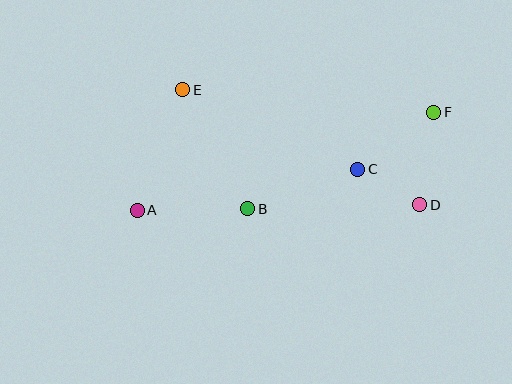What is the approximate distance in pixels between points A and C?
The distance between A and C is approximately 224 pixels.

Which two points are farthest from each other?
Points A and F are farthest from each other.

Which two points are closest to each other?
Points C and D are closest to each other.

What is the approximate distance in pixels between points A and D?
The distance between A and D is approximately 283 pixels.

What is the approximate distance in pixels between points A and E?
The distance between A and E is approximately 129 pixels.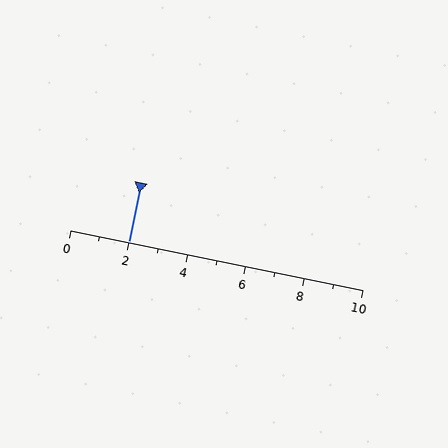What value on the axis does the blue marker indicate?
The marker indicates approximately 2.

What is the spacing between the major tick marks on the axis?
The major ticks are spaced 2 apart.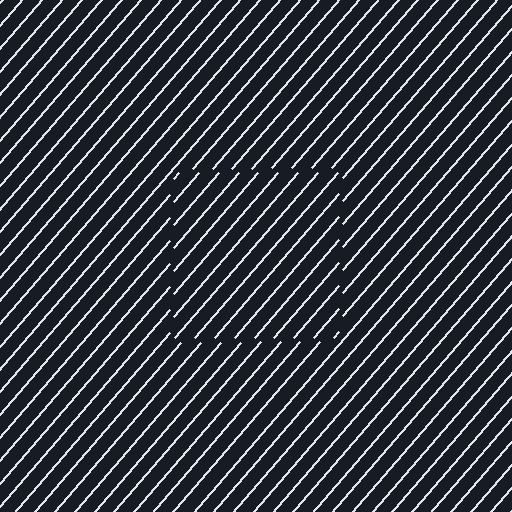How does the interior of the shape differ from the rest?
The interior of the shape contains the same grating, shifted by half a period — the contour is defined by the phase discontinuity where line-ends from the inner and outer gratings abut.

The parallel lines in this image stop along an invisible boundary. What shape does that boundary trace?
An illusory square. The interior of the shape contains the same grating, shifted by half a period — the contour is defined by the phase discontinuity where line-ends from the inner and outer gratings abut.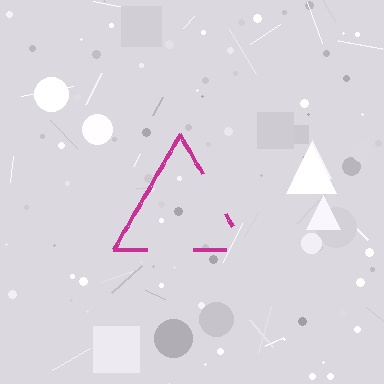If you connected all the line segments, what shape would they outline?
They would outline a triangle.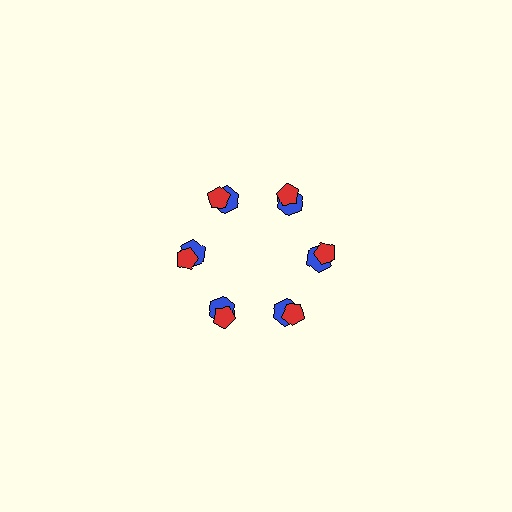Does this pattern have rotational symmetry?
Yes, this pattern has 6-fold rotational symmetry. It looks the same after rotating 60 degrees around the center.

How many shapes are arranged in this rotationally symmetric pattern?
There are 12 shapes, arranged in 6 groups of 2.